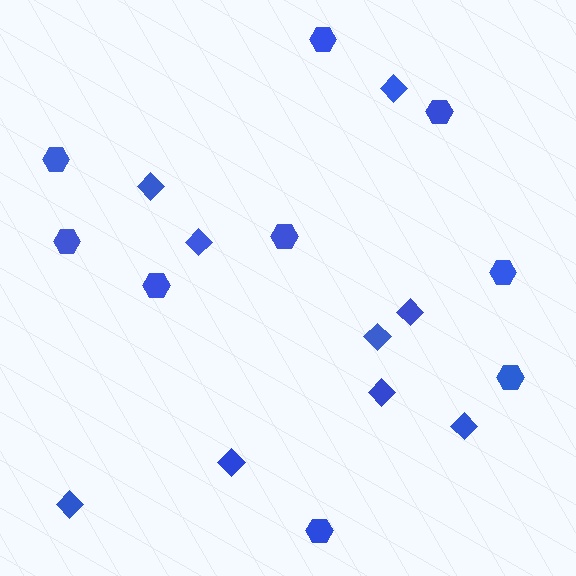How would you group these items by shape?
There are 2 groups: one group of hexagons (9) and one group of diamonds (9).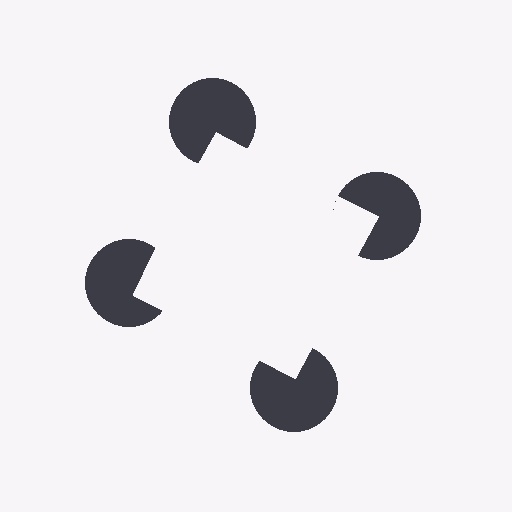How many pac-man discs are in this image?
There are 4 — one at each vertex of the illusory square.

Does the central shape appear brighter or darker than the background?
It typically appears slightly brighter than the background, even though no actual brightness change is drawn.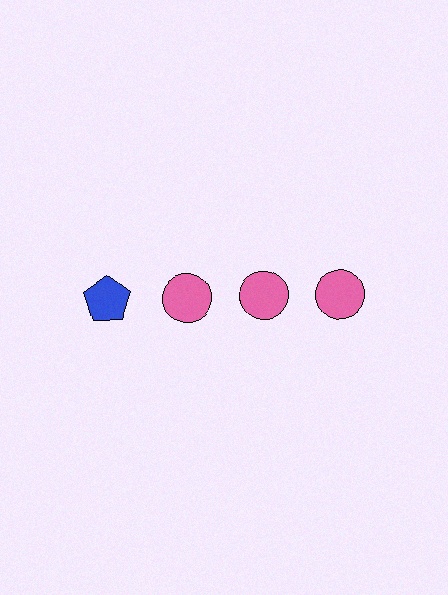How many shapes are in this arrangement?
There are 4 shapes arranged in a grid pattern.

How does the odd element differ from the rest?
It differs in both color (blue instead of pink) and shape (pentagon instead of circle).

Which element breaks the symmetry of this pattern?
The blue pentagon in the top row, leftmost column breaks the symmetry. All other shapes are pink circles.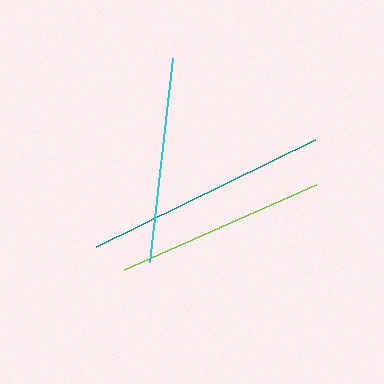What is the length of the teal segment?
The teal segment is approximately 244 pixels long.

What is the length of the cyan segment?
The cyan segment is approximately 205 pixels long.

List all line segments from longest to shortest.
From longest to shortest: teal, lime, cyan.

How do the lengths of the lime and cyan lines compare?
The lime and cyan lines are approximately the same length.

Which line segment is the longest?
The teal line is the longest at approximately 244 pixels.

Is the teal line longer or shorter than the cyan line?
The teal line is longer than the cyan line.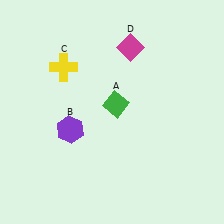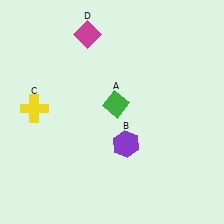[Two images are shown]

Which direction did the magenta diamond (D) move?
The magenta diamond (D) moved left.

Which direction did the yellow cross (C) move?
The yellow cross (C) moved down.